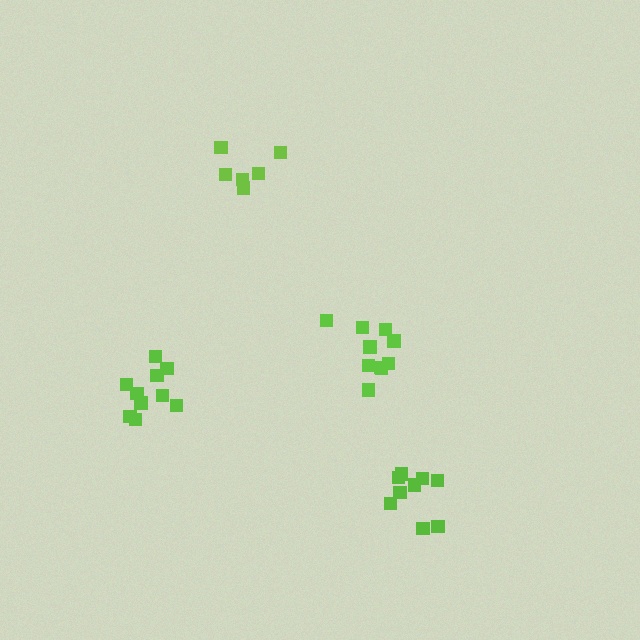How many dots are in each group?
Group 1: 9 dots, Group 2: 10 dots, Group 3: 6 dots, Group 4: 10 dots (35 total).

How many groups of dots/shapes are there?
There are 4 groups.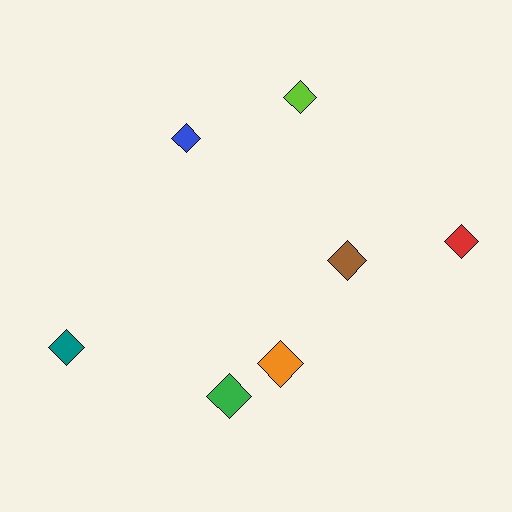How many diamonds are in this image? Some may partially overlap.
There are 7 diamonds.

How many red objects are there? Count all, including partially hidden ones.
There is 1 red object.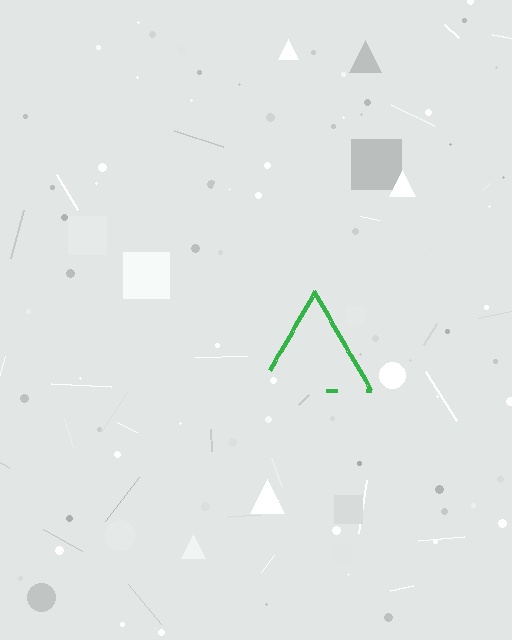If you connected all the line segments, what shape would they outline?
They would outline a triangle.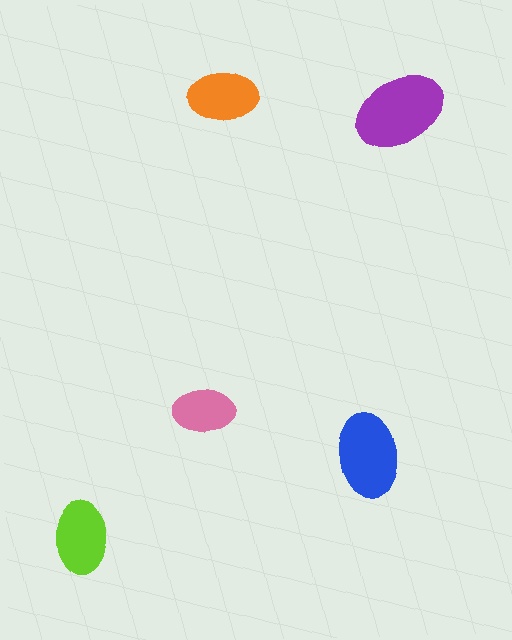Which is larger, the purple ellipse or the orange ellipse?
The purple one.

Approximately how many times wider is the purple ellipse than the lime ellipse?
About 1.5 times wider.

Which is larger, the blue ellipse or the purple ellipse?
The purple one.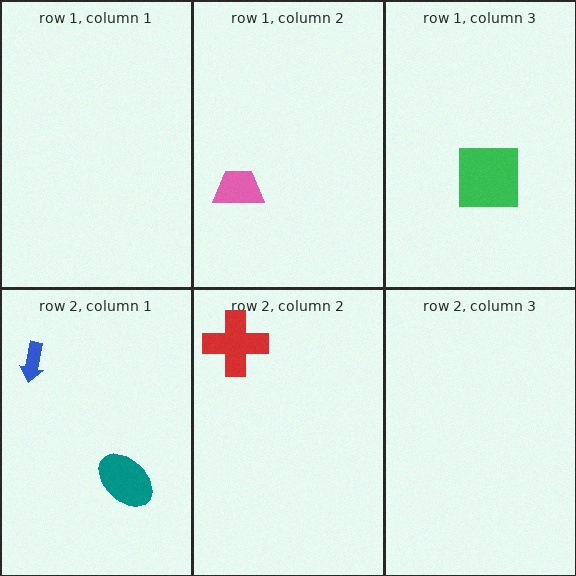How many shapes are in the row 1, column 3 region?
1.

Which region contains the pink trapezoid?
The row 1, column 2 region.